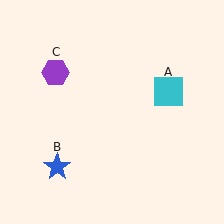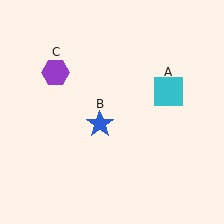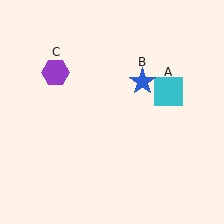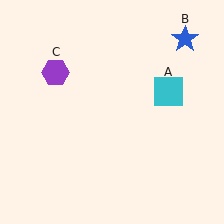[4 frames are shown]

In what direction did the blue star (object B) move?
The blue star (object B) moved up and to the right.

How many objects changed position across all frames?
1 object changed position: blue star (object B).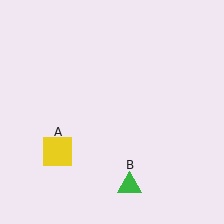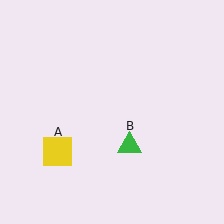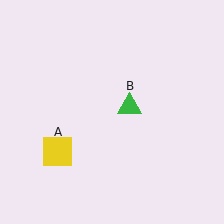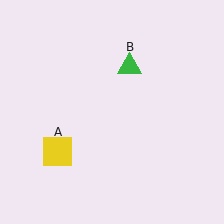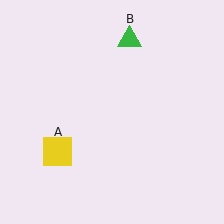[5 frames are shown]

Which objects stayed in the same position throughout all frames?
Yellow square (object A) remained stationary.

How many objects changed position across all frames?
1 object changed position: green triangle (object B).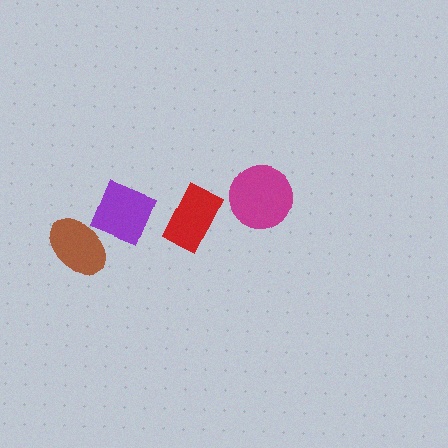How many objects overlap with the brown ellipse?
1 object overlaps with the brown ellipse.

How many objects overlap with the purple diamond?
1 object overlaps with the purple diamond.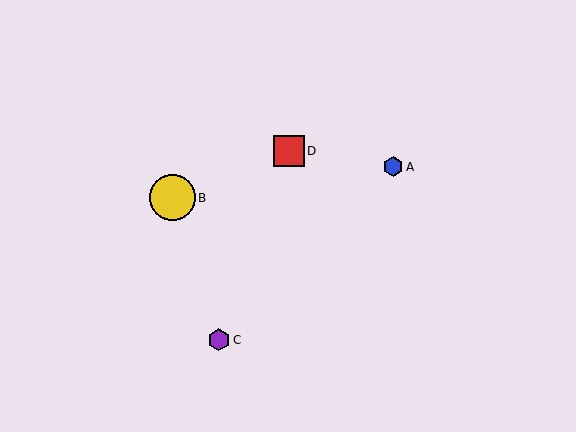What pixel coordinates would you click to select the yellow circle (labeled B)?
Click at (172, 198) to select the yellow circle B.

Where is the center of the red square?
The center of the red square is at (289, 151).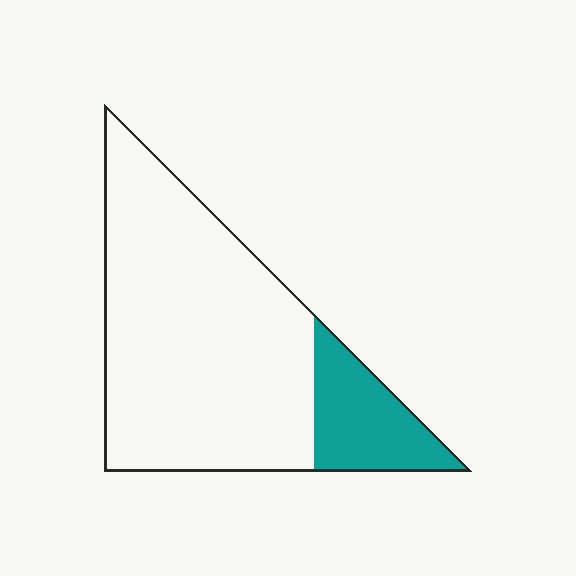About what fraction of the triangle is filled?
About one fifth (1/5).